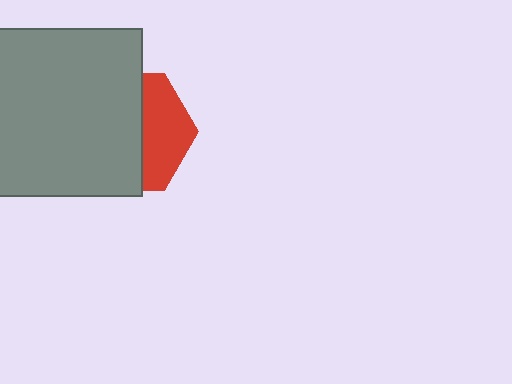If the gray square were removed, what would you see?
You would see the complete red hexagon.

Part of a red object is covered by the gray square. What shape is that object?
It is a hexagon.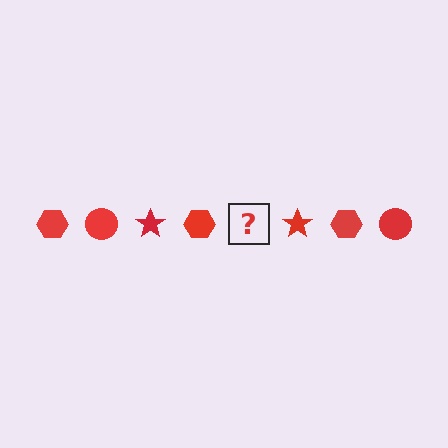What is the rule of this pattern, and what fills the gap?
The rule is that the pattern cycles through hexagon, circle, star shapes in red. The gap should be filled with a red circle.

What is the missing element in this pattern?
The missing element is a red circle.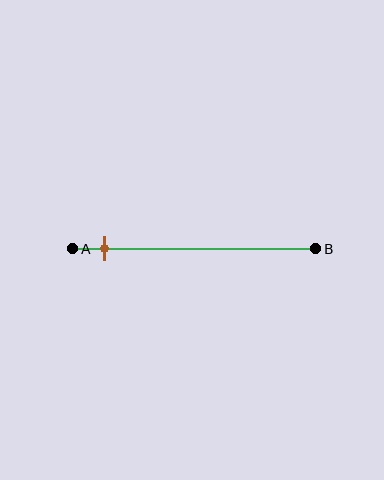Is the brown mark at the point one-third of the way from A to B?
No, the mark is at about 15% from A, not at the 33% one-third point.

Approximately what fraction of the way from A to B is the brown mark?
The brown mark is approximately 15% of the way from A to B.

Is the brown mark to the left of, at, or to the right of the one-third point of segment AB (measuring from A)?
The brown mark is to the left of the one-third point of segment AB.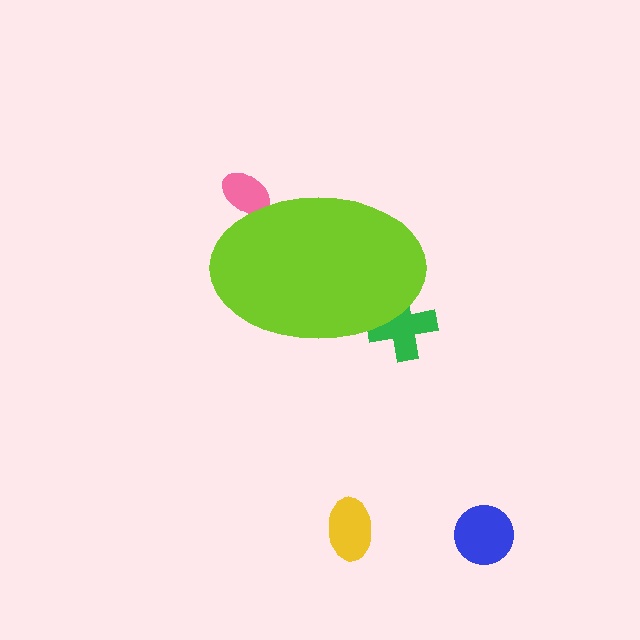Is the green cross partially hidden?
Yes, the green cross is partially hidden behind the lime ellipse.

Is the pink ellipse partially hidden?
Yes, the pink ellipse is partially hidden behind the lime ellipse.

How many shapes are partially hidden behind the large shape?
2 shapes are partially hidden.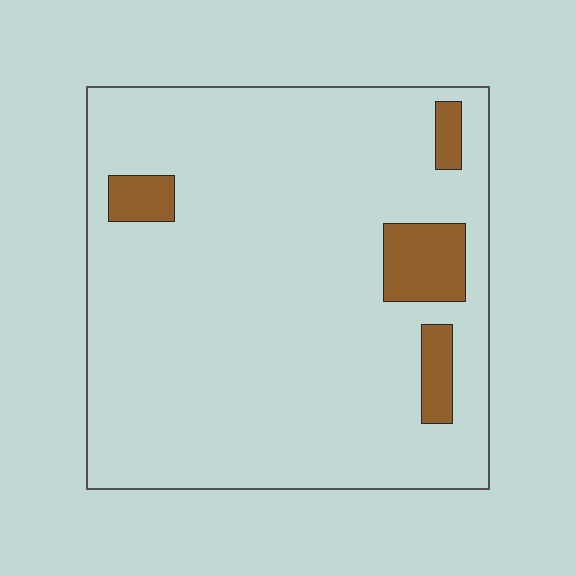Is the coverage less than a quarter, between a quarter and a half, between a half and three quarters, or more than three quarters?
Less than a quarter.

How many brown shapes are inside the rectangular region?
4.